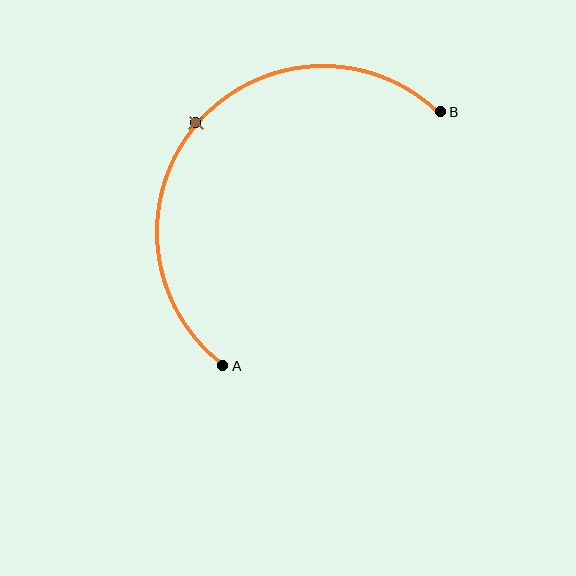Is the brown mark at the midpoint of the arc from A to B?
Yes. The brown mark lies on the arc at equal arc-length from both A and B — it is the arc midpoint.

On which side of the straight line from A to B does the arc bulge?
The arc bulges above and to the left of the straight line connecting A and B.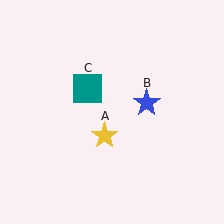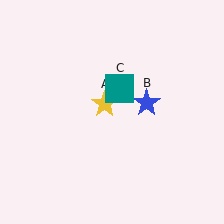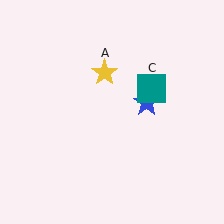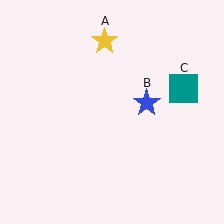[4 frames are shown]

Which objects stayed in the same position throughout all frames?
Blue star (object B) remained stationary.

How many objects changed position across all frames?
2 objects changed position: yellow star (object A), teal square (object C).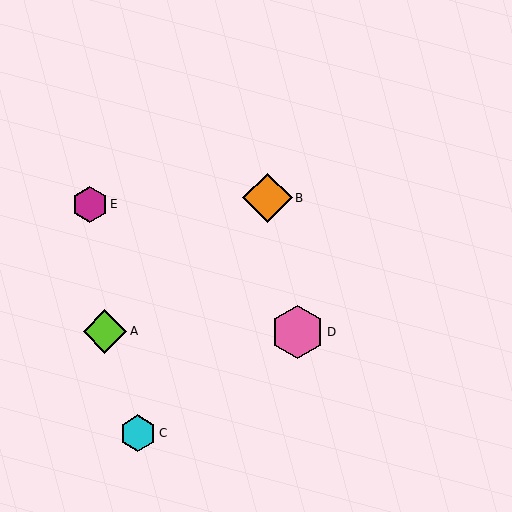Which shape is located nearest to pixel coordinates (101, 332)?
The lime diamond (labeled A) at (105, 331) is nearest to that location.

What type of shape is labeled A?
Shape A is a lime diamond.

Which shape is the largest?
The pink hexagon (labeled D) is the largest.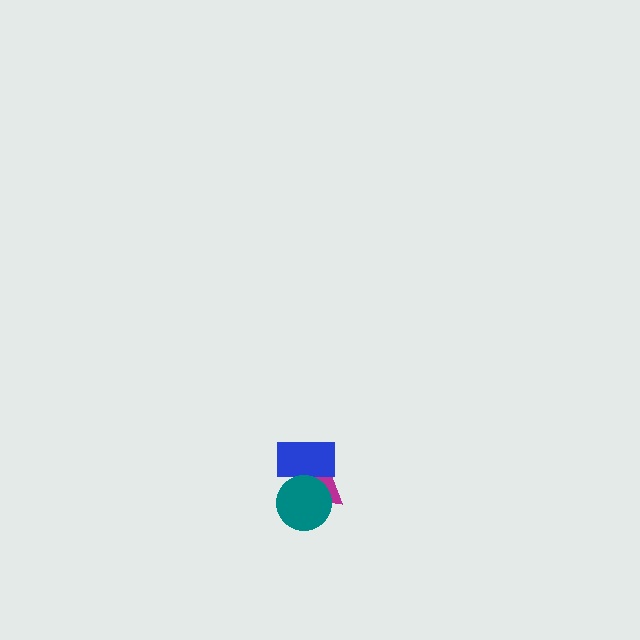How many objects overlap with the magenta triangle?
2 objects overlap with the magenta triangle.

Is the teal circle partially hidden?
No, no other shape covers it.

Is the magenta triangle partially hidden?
Yes, it is partially covered by another shape.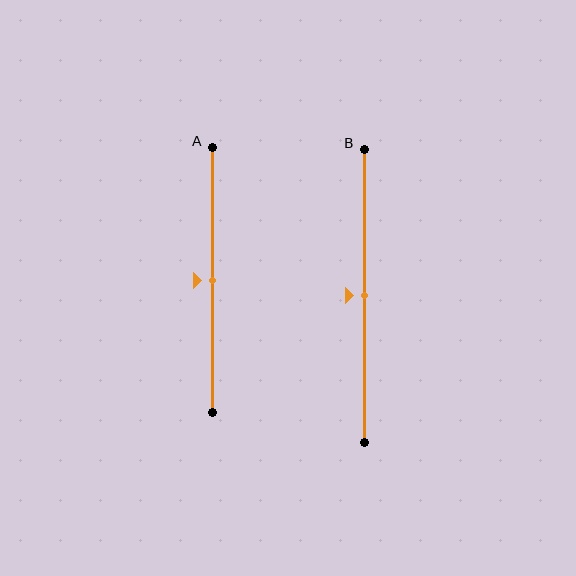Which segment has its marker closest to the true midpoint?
Segment A has its marker closest to the true midpoint.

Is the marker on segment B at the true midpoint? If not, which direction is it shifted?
Yes, the marker on segment B is at the true midpoint.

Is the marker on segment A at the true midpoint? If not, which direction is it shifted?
Yes, the marker on segment A is at the true midpoint.